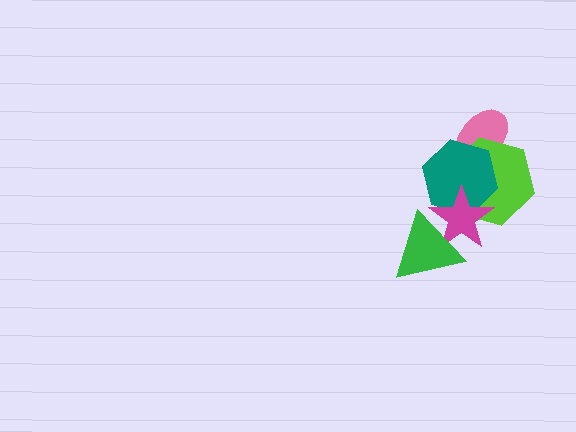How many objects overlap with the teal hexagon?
3 objects overlap with the teal hexagon.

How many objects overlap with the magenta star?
3 objects overlap with the magenta star.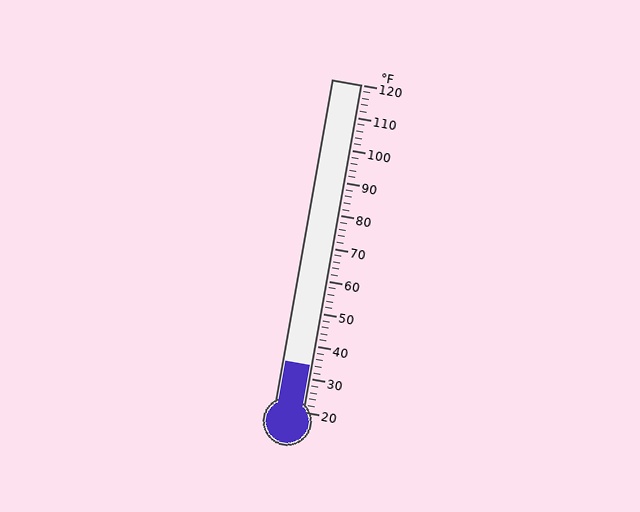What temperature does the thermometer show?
The thermometer shows approximately 34°F.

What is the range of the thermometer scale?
The thermometer scale ranges from 20°F to 120°F.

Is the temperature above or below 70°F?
The temperature is below 70°F.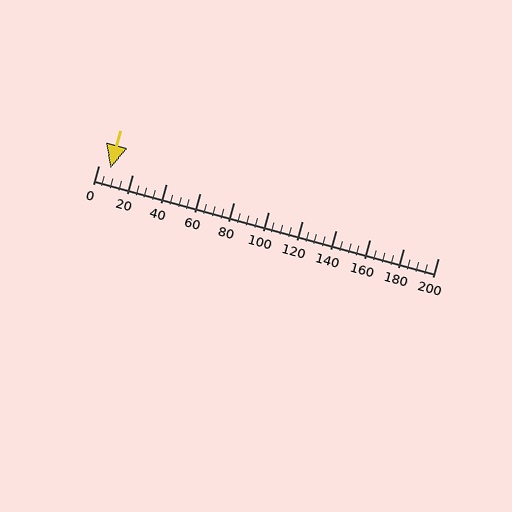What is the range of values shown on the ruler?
The ruler shows values from 0 to 200.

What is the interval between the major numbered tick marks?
The major tick marks are spaced 20 units apart.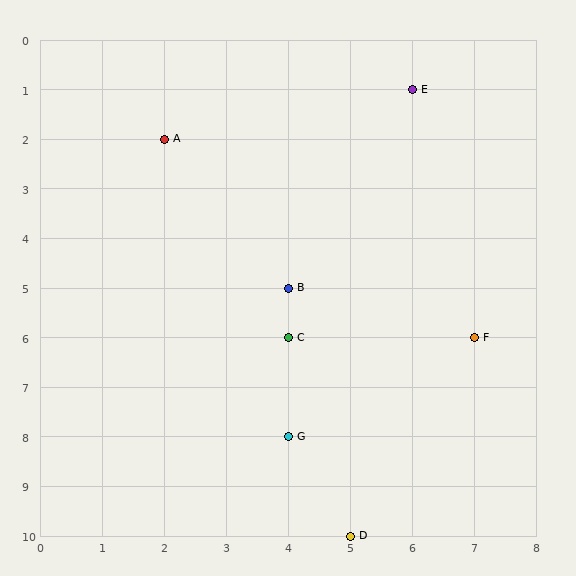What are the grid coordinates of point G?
Point G is at grid coordinates (4, 8).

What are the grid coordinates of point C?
Point C is at grid coordinates (4, 6).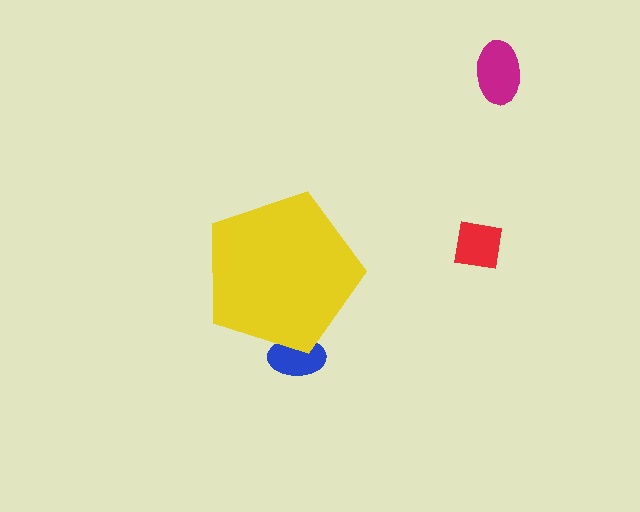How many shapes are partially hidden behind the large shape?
1 shape is partially hidden.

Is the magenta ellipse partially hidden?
No, the magenta ellipse is fully visible.